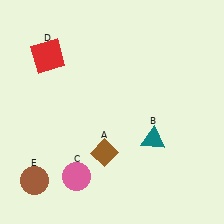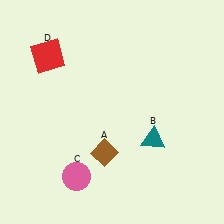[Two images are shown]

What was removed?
The brown circle (E) was removed in Image 2.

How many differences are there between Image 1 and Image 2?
There is 1 difference between the two images.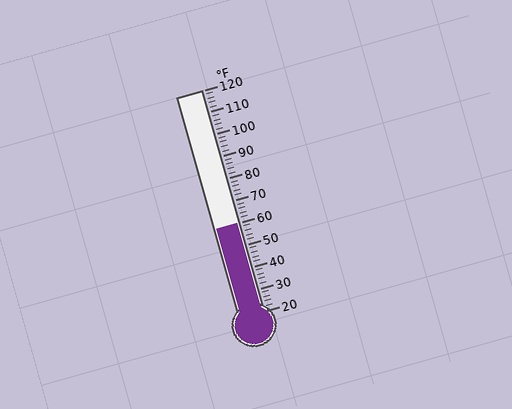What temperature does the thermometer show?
The thermometer shows approximately 60°F.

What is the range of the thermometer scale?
The thermometer scale ranges from 20°F to 120°F.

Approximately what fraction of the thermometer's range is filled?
The thermometer is filled to approximately 40% of its range.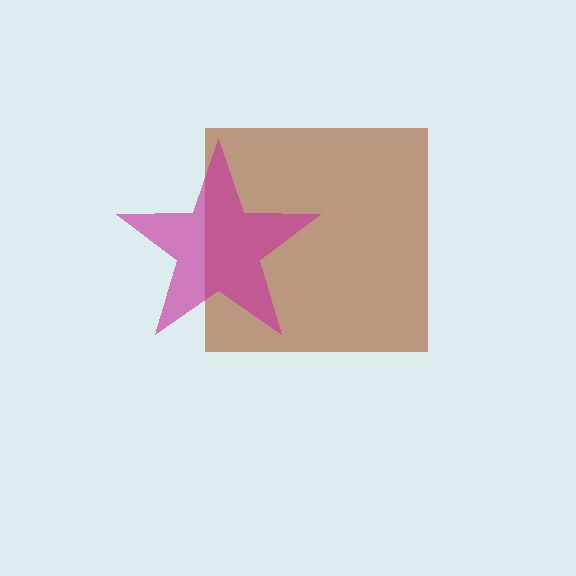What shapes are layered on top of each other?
The layered shapes are: a brown square, a magenta star.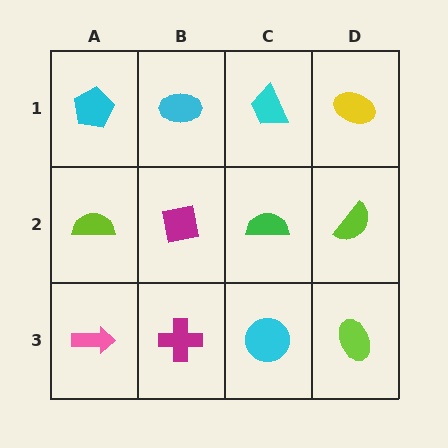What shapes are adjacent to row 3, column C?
A green semicircle (row 2, column C), a magenta cross (row 3, column B), a lime ellipse (row 3, column D).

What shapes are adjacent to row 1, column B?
A magenta square (row 2, column B), a cyan pentagon (row 1, column A), a cyan trapezoid (row 1, column C).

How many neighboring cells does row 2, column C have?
4.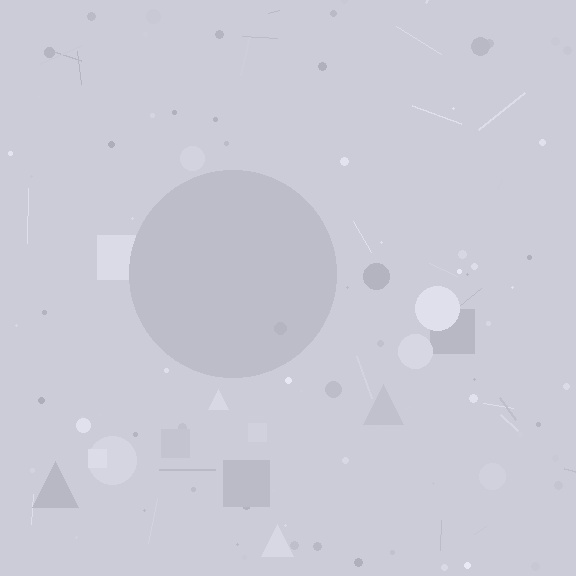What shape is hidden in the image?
A circle is hidden in the image.